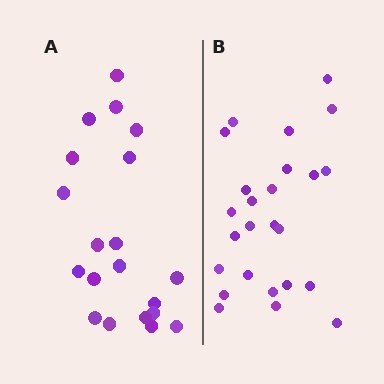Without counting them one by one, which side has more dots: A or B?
Region B (the right region) has more dots.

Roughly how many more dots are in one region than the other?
Region B has about 5 more dots than region A.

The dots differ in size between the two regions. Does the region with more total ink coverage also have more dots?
No. Region A has more total ink coverage because its dots are larger, but region B actually contains more individual dots. Total area can be misleading — the number of items is what matters here.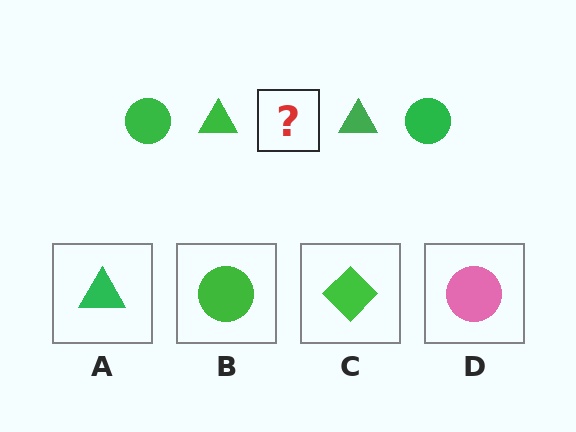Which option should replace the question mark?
Option B.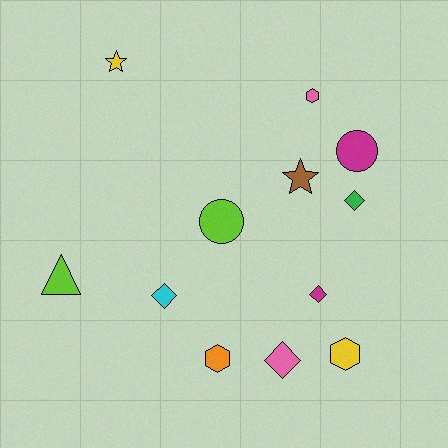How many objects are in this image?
There are 12 objects.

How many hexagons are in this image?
There are 3 hexagons.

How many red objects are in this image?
There are no red objects.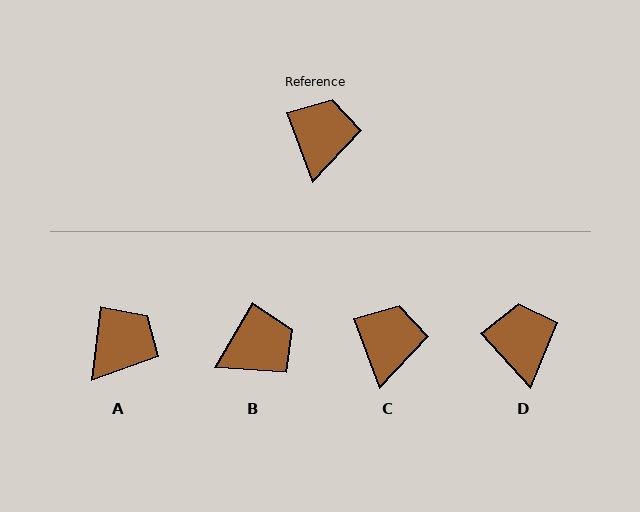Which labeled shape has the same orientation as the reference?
C.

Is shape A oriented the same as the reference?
No, it is off by about 27 degrees.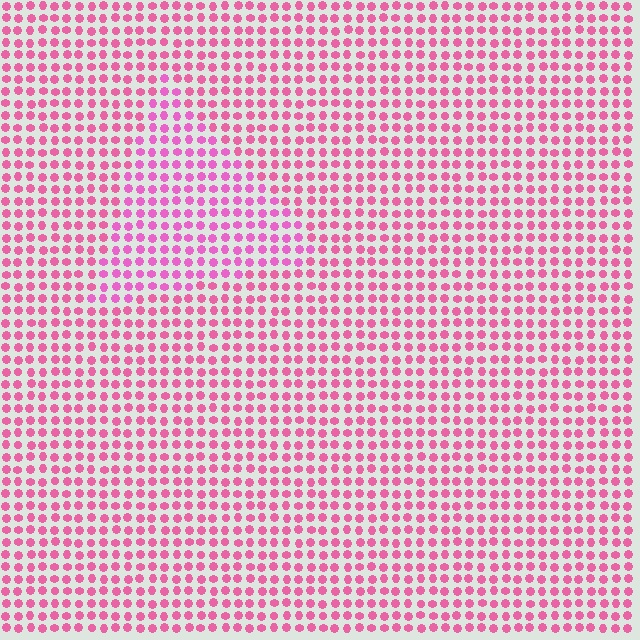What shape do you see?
I see a triangle.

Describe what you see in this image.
The image is filled with small pink elements in a uniform arrangement. A triangle-shaped region is visible where the elements are tinted to a slightly different hue, forming a subtle color boundary.